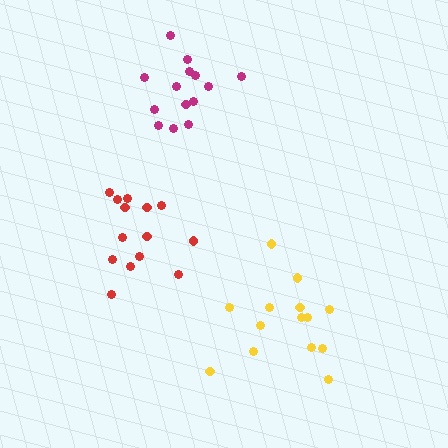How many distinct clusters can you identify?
There are 3 distinct clusters.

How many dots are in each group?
Group 1: 14 dots, Group 2: 14 dots, Group 3: 14 dots (42 total).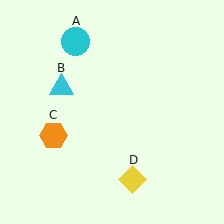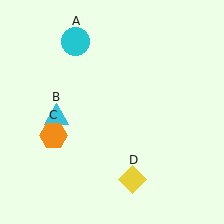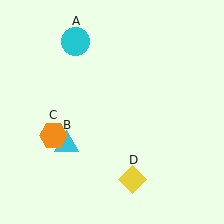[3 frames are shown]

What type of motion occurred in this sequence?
The cyan triangle (object B) rotated counterclockwise around the center of the scene.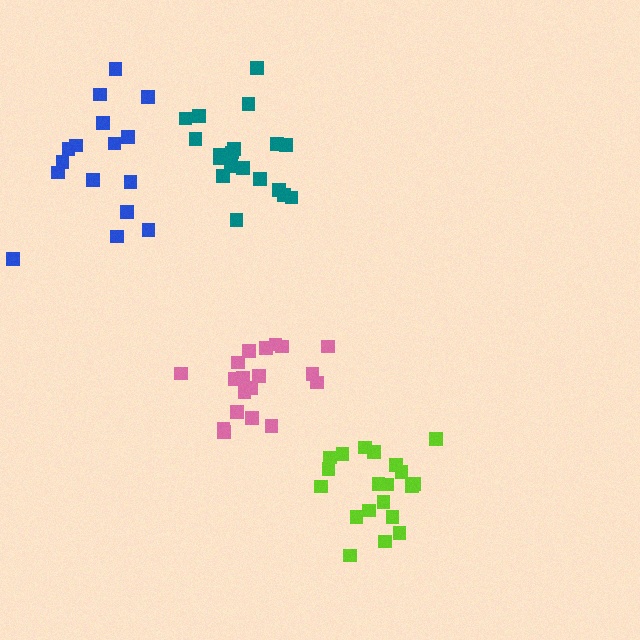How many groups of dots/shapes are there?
There are 4 groups.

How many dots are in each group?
Group 1: 19 dots, Group 2: 16 dots, Group 3: 20 dots, Group 4: 20 dots (75 total).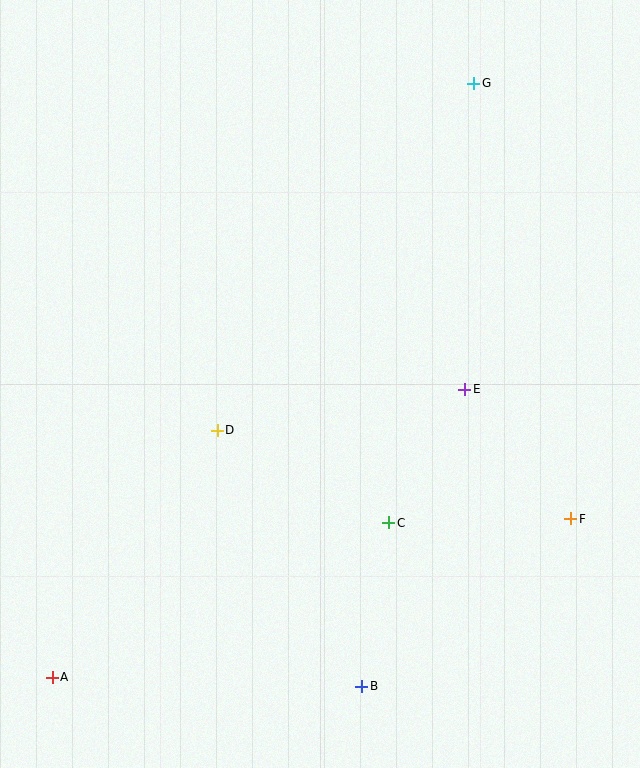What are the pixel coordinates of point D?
Point D is at (217, 430).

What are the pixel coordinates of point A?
Point A is at (52, 677).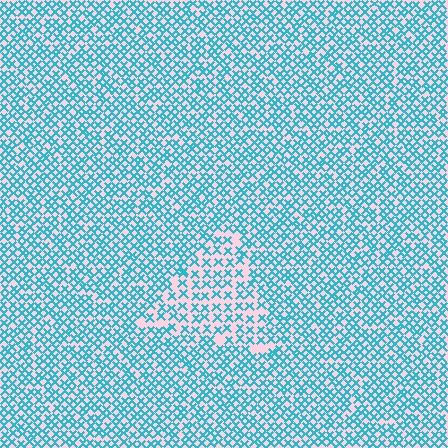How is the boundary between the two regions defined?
The boundary is defined by a change in element density (approximately 1.7x ratio). All elements are the same color, size, and shape.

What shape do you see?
I see a triangle.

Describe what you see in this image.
The image contains small cyan elements arranged at two different densities. A triangle-shaped region is visible where the elements are less densely packed than the surrounding area.